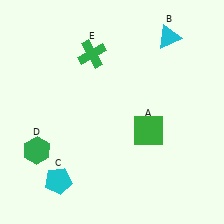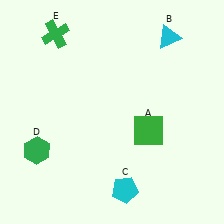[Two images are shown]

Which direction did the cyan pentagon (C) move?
The cyan pentagon (C) moved right.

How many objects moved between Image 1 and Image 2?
2 objects moved between the two images.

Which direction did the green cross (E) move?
The green cross (E) moved left.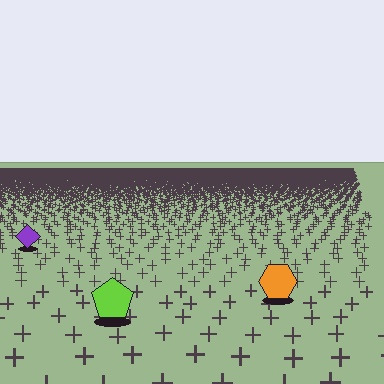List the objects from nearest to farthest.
From nearest to farthest: the lime pentagon, the orange hexagon, the purple diamond.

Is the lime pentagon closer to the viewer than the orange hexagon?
Yes. The lime pentagon is closer — you can tell from the texture gradient: the ground texture is coarser near it.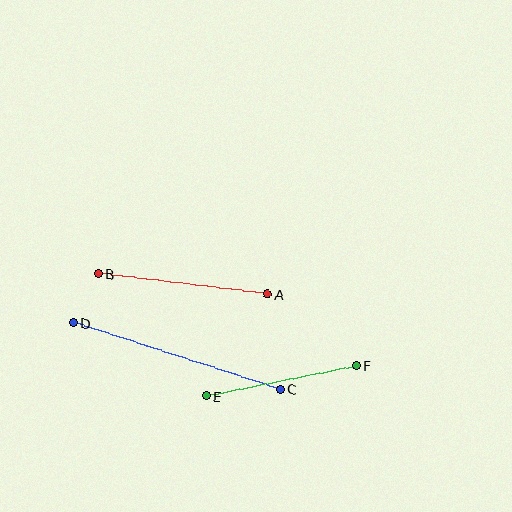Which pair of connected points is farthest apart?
Points C and D are farthest apart.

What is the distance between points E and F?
The distance is approximately 153 pixels.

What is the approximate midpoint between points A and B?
The midpoint is at approximately (183, 284) pixels.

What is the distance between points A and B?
The distance is approximately 170 pixels.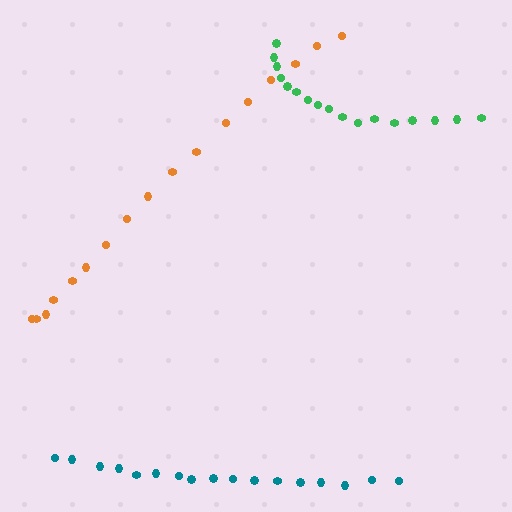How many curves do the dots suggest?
There are 3 distinct paths.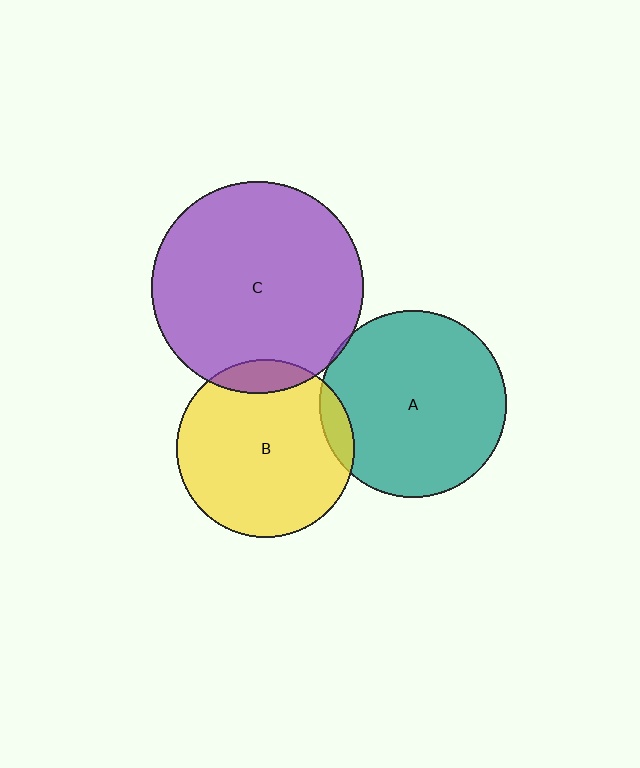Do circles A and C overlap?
Yes.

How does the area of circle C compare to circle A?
Approximately 1.3 times.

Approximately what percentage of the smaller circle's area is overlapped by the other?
Approximately 5%.